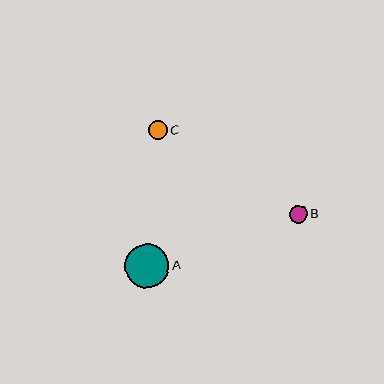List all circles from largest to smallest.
From largest to smallest: A, C, B.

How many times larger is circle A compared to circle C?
Circle A is approximately 2.3 times the size of circle C.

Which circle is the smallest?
Circle B is the smallest with a size of approximately 18 pixels.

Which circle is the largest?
Circle A is the largest with a size of approximately 45 pixels.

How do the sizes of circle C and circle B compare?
Circle C and circle B are approximately the same size.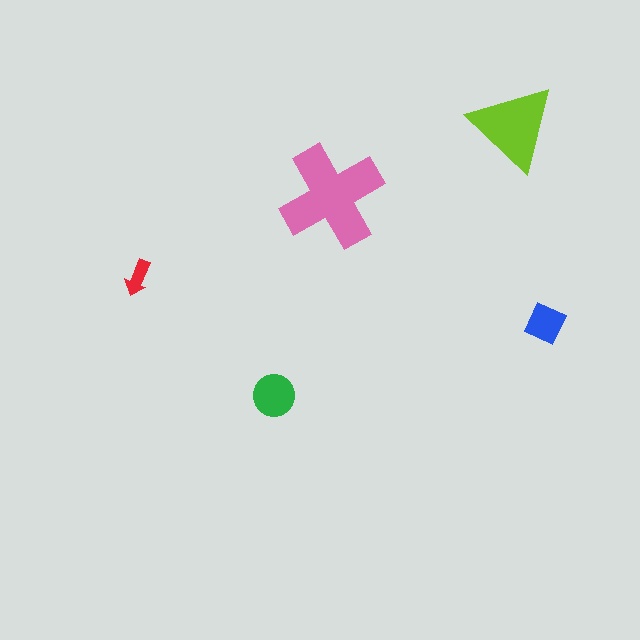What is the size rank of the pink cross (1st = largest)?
1st.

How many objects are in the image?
There are 5 objects in the image.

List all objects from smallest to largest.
The red arrow, the blue square, the green circle, the lime triangle, the pink cross.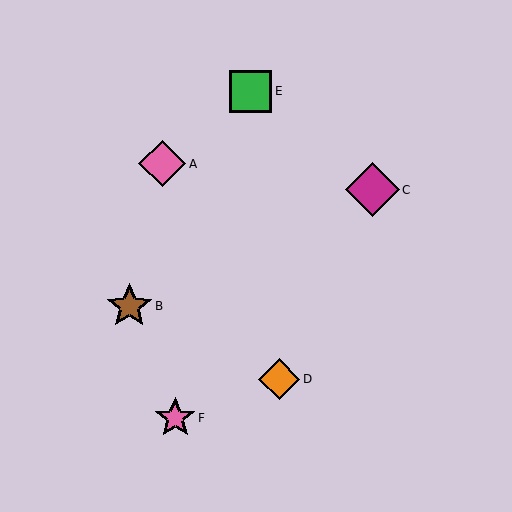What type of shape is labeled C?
Shape C is a magenta diamond.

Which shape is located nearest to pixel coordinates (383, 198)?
The magenta diamond (labeled C) at (372, 190) is nearest to that location.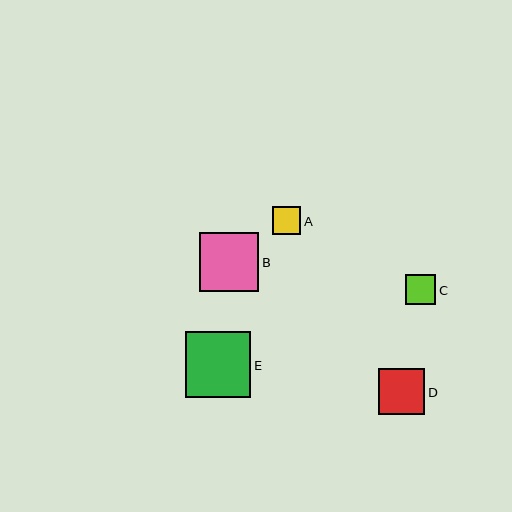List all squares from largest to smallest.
From largest to smallest: E, B, D, C, A.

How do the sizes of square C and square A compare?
Square C and square A are approximately the same size.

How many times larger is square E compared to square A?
Square E is approximately 2.3 times the size of square A.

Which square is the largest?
Square E is the largest with a size of approximately 65 pixels.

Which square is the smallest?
Square A is the smallest with a size of approximately 28 pixels.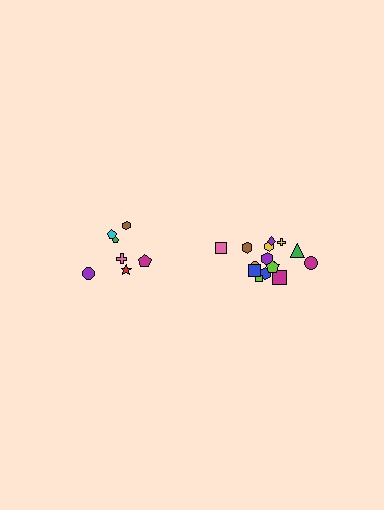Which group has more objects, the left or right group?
The right group.